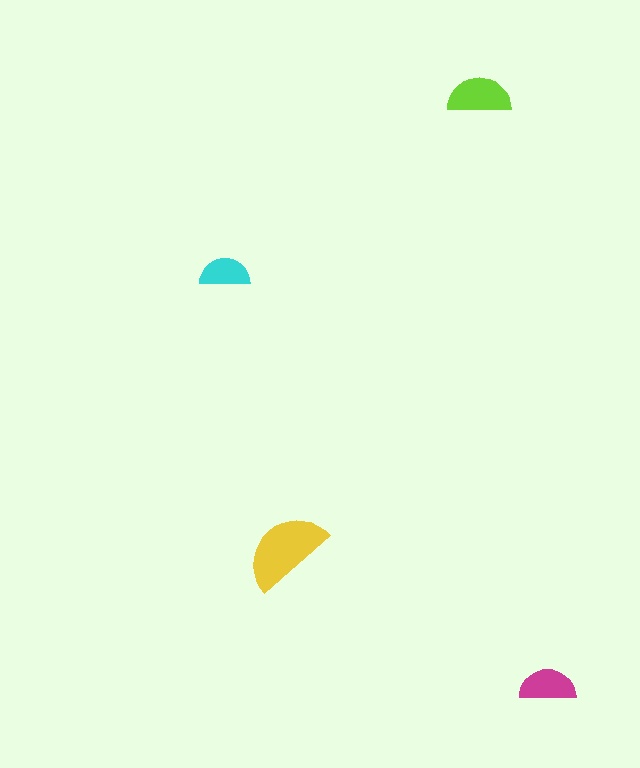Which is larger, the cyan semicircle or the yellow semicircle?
The yellow one.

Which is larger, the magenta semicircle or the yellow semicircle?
The yellow one.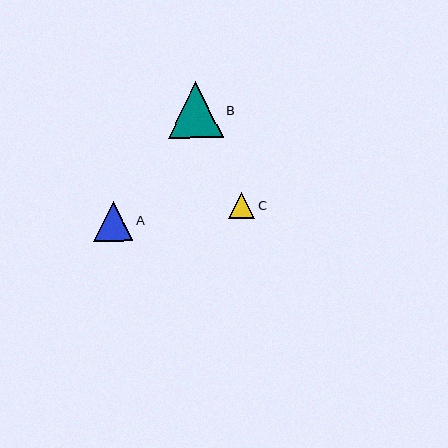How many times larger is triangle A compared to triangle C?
Triangle A is approximately 1.5 times the size of triangle C.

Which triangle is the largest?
Triangle B is the largest with a size of approximately 56 pixels.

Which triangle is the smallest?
Triangle C is the smallest with a size of approximately 26 pixels.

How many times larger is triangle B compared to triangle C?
Triangle B is approximately 2.1 times the size of triangle C.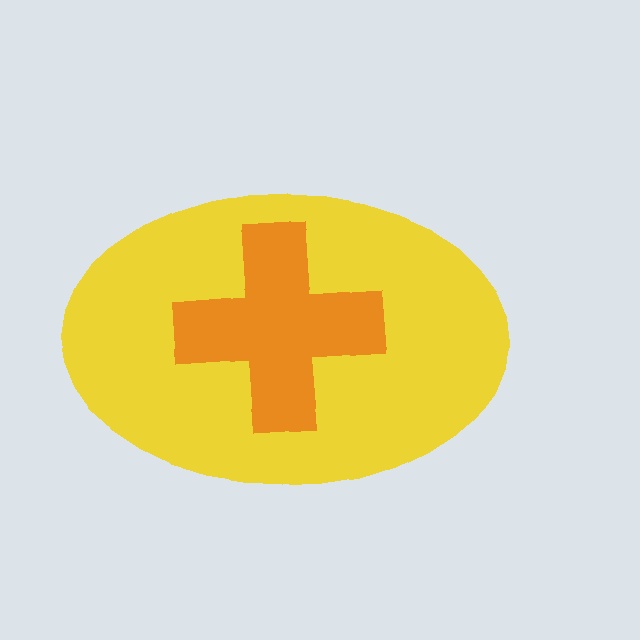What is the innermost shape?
The orange cross.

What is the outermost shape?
The yellow ellipse.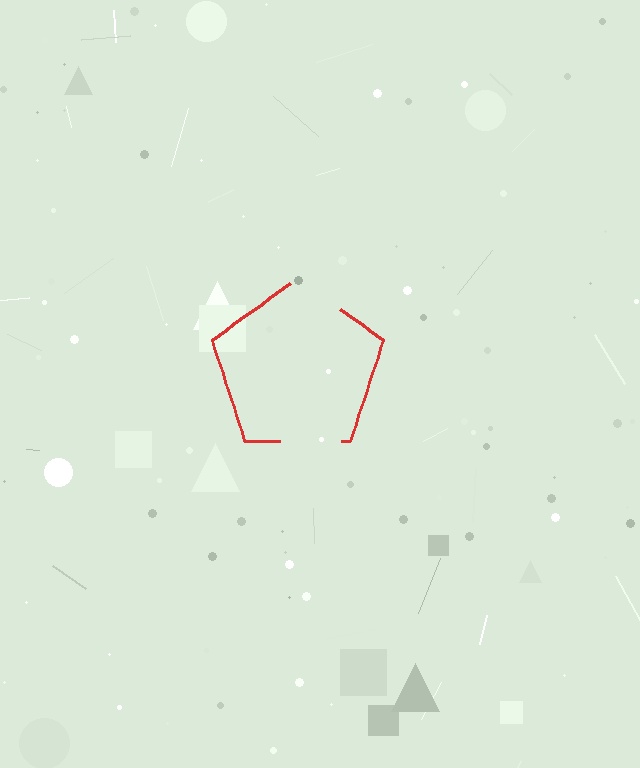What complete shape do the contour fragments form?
The contour fragments form a pentagon.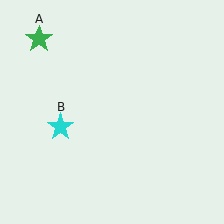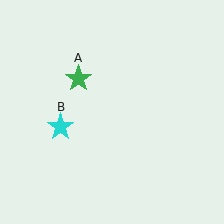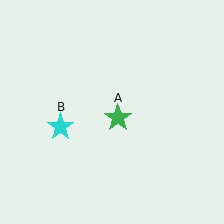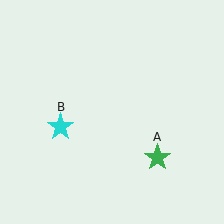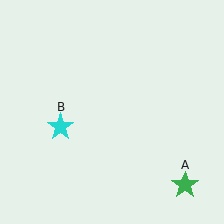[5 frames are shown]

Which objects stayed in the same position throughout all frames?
Cyan star (object B) remained stationary.